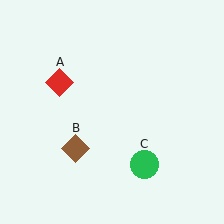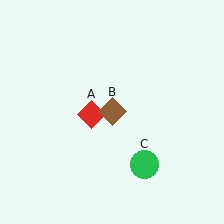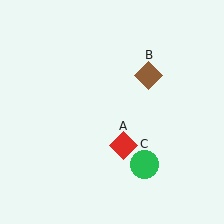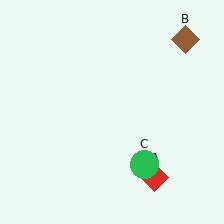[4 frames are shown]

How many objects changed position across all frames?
2 objects changed position: red diamond (object A), brown diamond (object B).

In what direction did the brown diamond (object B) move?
The brown diamond (object B) moved up and to the right.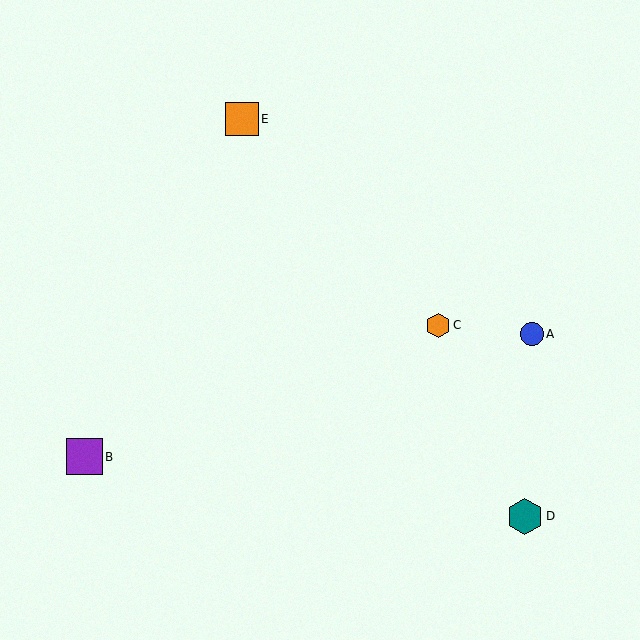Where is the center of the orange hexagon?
The center of the orange hexagon is at (438, 325).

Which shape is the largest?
The purple square (labeled B) is the largest.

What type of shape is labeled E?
Shape E is an orange square.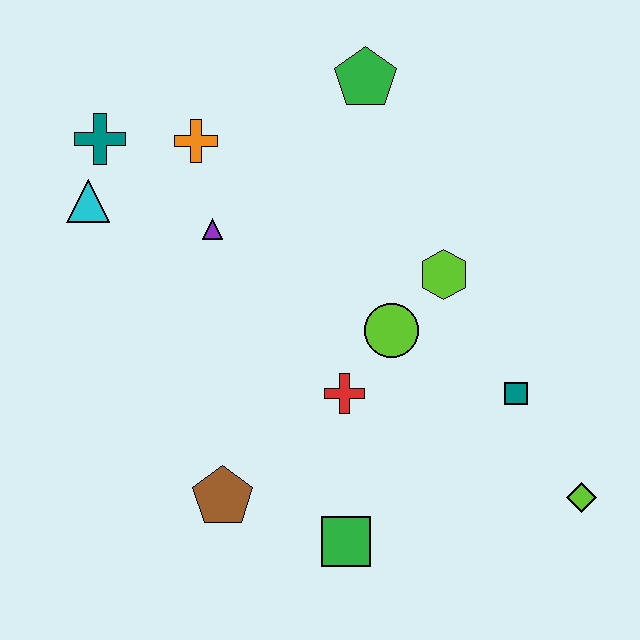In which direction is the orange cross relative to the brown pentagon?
The orange cross is above the brown pentagon.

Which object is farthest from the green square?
The teal cross is farthest from the green square.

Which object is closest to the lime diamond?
The teal square is closest to the lime diamond.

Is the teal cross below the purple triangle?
No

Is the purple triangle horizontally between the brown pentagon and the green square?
No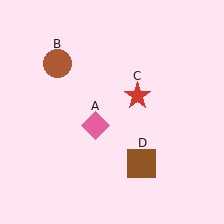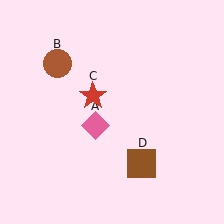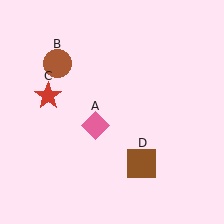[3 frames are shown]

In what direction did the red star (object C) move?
The red star (object C) moved left.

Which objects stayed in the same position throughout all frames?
Pink diamond (object A) and brown circle (object B) and brown square (object D) remained stationary.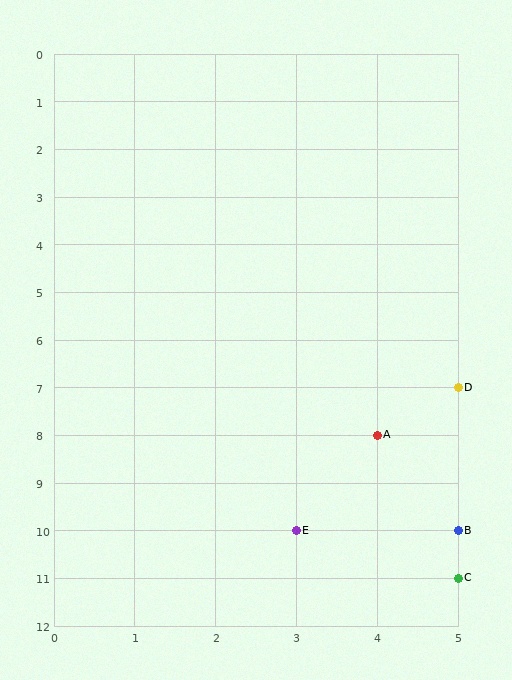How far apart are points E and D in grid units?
Points E and D are 2 columns and 3 rows apart (about 3.6 grid units diagonally).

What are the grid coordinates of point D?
Point D is at grid coordinates (5, 7).